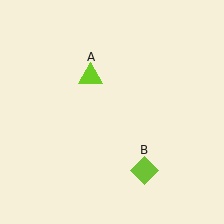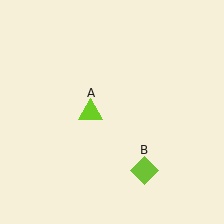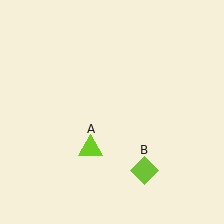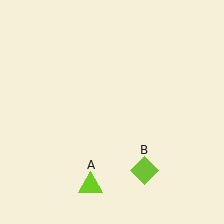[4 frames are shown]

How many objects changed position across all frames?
1 object changed position: lime triangle (object A).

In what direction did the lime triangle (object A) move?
The lime triangle (object A) moved down.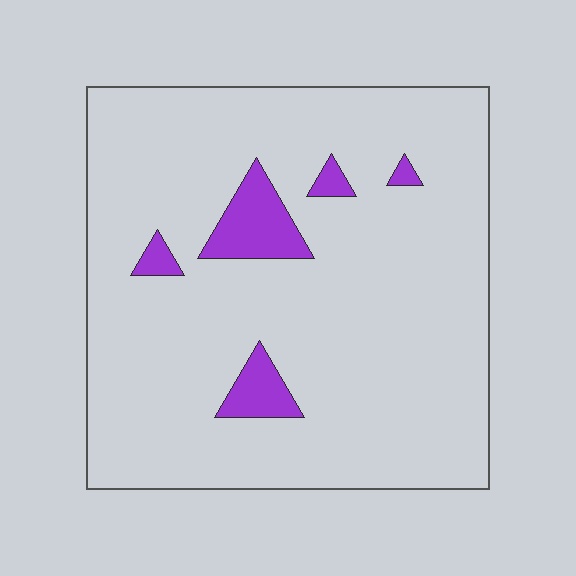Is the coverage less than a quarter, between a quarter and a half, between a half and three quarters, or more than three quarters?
Less than a quarter.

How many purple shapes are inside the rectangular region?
5.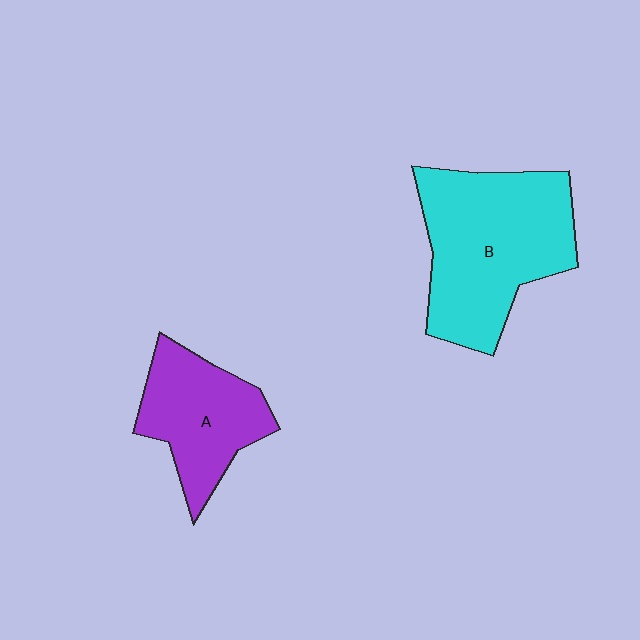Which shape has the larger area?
Shape B (cyan).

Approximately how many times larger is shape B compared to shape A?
Approximately 1.6 times.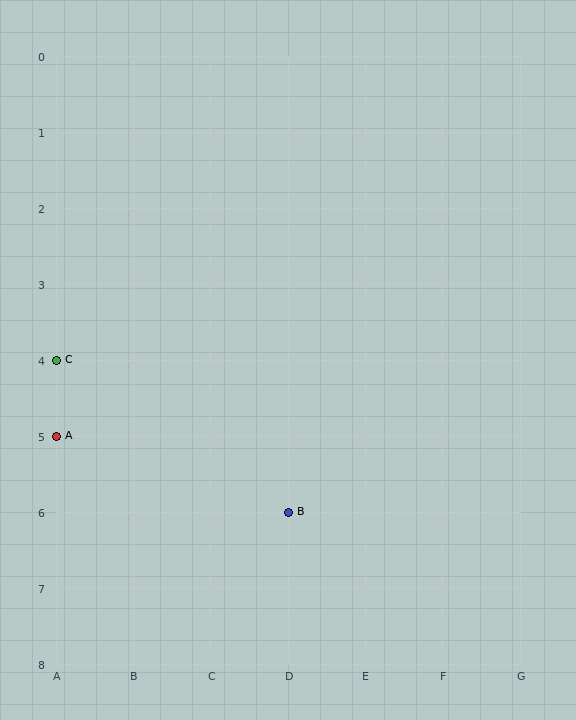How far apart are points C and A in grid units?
Points C and A are 1 row apart.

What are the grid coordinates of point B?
Point B is at grid coordinates (D, 6).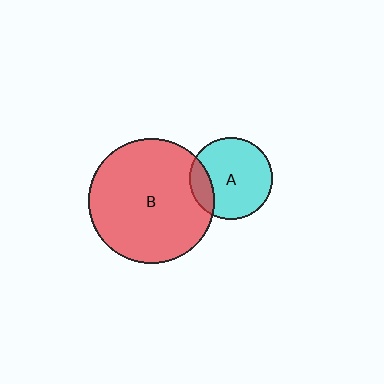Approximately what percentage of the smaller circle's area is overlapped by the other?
Approximately 15%.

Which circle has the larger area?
Circle B (red).